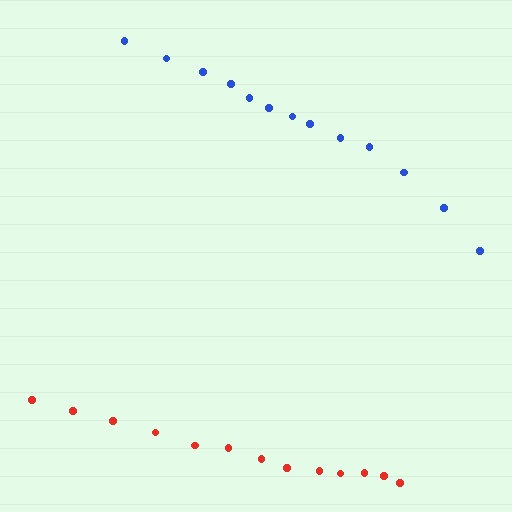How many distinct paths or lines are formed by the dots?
There are 2 distinct paths.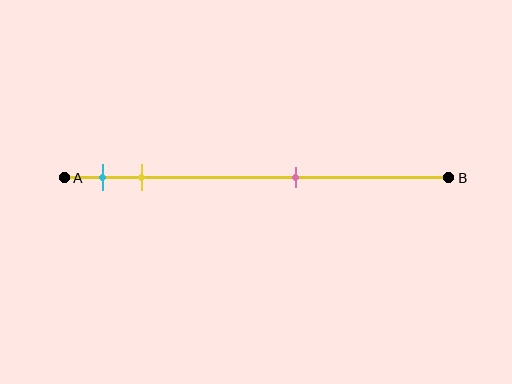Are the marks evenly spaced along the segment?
No, the marks are not evenly spaced.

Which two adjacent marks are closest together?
The cyan and yellow marks are the closest adjacent pair.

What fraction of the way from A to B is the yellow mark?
The yellow mark is approximately 20% (0.2) of the way from A to B.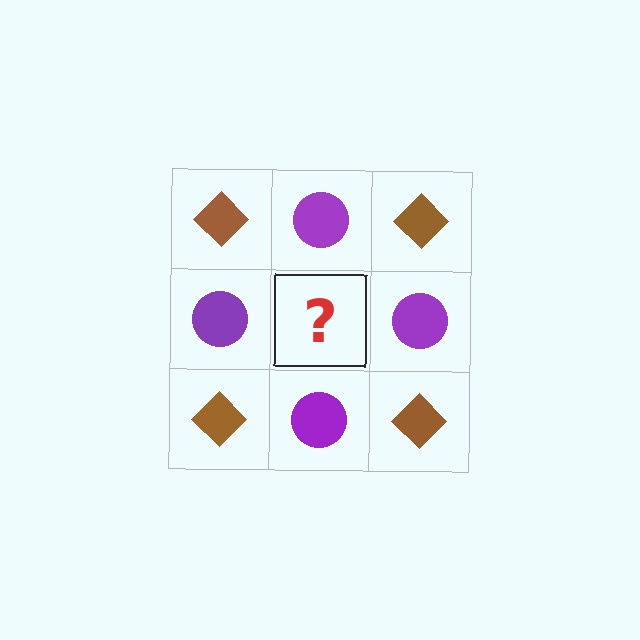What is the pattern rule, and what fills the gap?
The rule is that it alternates brown diamond and purple circle in a checkerboard pattern. The gap should be filled with a brown diamond.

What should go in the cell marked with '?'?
The missing cell should contain a brown diamond.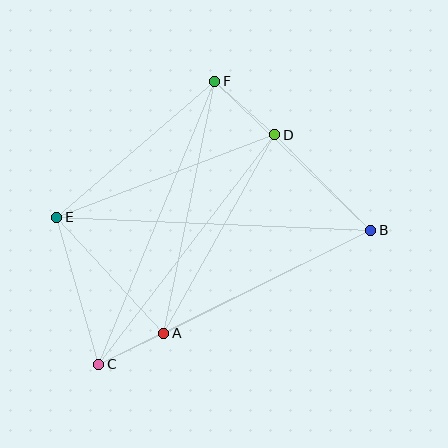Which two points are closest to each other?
Points A and C are closest to each other.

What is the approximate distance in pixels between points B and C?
The distance between B and C is approximately 303 pixels.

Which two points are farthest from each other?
Points B and E are farthest from each other.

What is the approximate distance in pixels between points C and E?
The distance between C and E is approximately 153 pixels.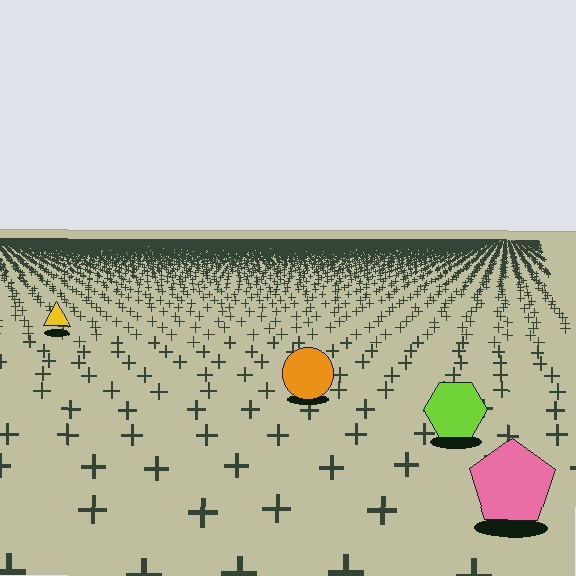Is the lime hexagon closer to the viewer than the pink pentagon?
No. The pink pentagon is closer — you can tell from the texture gradient: the ground texture is coarser near it.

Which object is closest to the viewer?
The pink pentagon is closest. The texture marks near it are larger and more spread out.